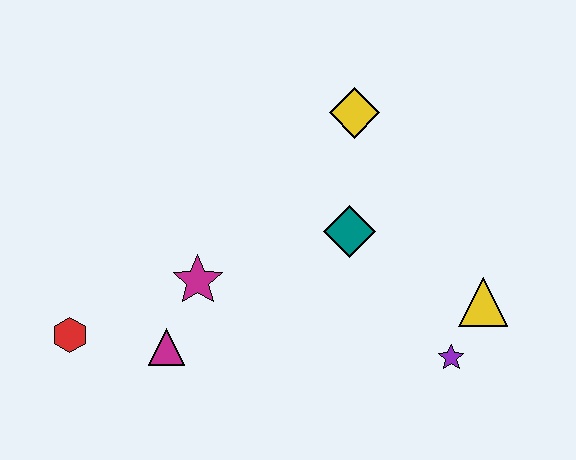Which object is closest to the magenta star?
The magenta triangle is closest to the magenta star.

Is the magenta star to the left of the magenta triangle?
No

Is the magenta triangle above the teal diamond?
No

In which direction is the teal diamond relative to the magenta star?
The teal diamond is to the right of the magenta star.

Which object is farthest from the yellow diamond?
The red hexagon is farthest from the yellow diamond.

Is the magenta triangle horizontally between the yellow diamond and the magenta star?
No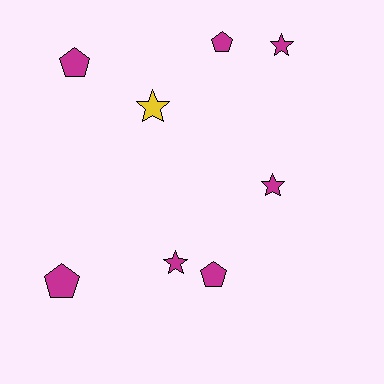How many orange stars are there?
There are no orange stars.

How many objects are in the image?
There are 8 objects.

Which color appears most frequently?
Magenta, with 7 objects.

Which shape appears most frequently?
Pentagon, with 4 objects.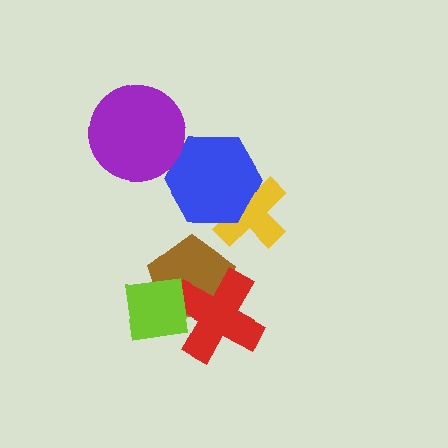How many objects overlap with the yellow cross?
1 object overlaps with the yellow cross.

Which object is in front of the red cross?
The lime square is in front of the red cross.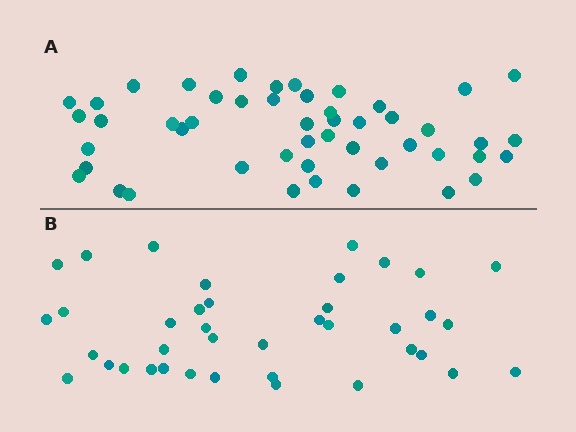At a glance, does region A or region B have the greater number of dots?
Region A (the top region) has more dots.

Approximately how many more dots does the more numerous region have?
Region A has roughly 10 or so more dots than region B.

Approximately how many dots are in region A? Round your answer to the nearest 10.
About 50 dots. (The exact count is 49, which rounds to 50.)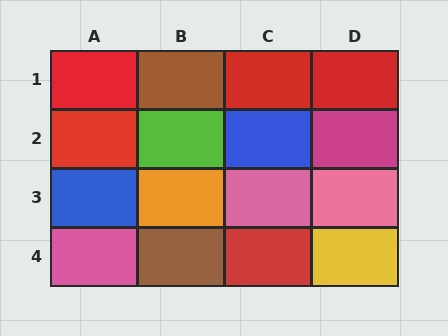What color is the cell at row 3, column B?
Orange.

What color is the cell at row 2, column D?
Magenta.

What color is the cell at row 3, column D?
Pink.